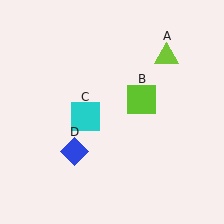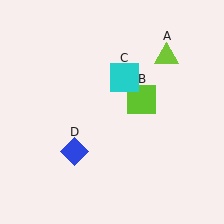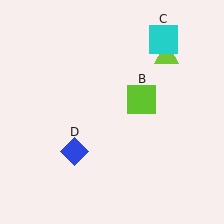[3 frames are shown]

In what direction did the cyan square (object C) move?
The cyan square (object C) moved up and to the right.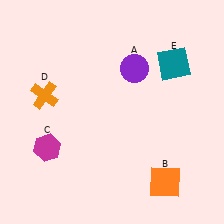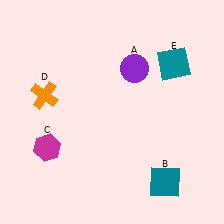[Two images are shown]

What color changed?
The square (B) changed from orange in Image 1 to teal in Image 2.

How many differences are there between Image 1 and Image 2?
There is 1 difference between the two images.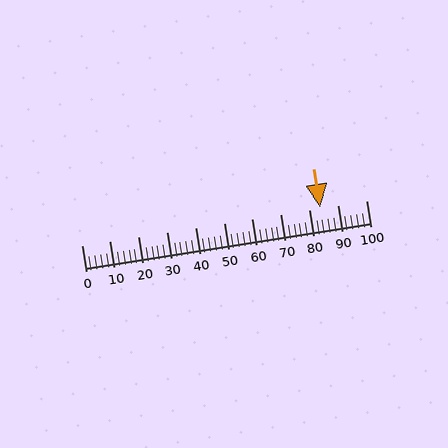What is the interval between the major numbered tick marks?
The major tick marks are spaced 10 units apart.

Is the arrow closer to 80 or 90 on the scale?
The arrow is closer to 80.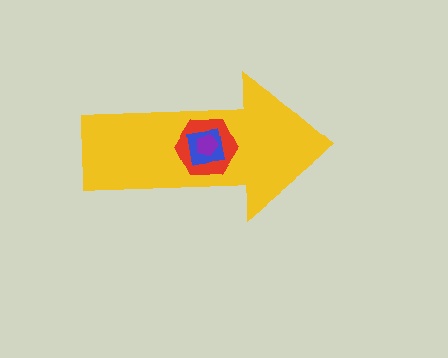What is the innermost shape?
The purple pentagon.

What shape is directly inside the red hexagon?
The blue square.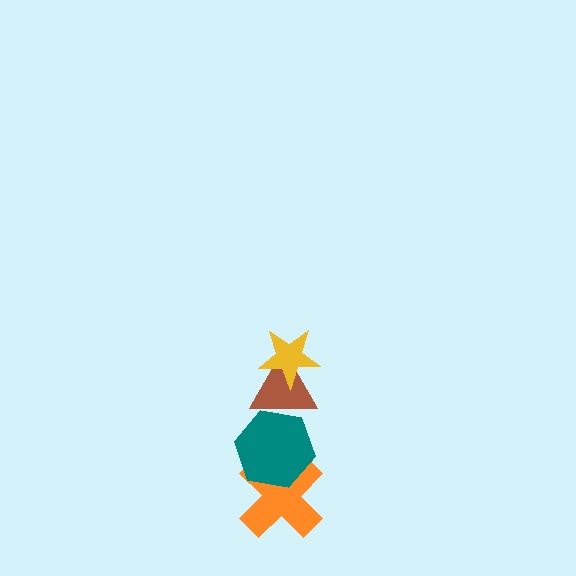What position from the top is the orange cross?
The orange cross is 4th from the top.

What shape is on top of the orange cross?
The teal hexagon is on top of the orange cross.